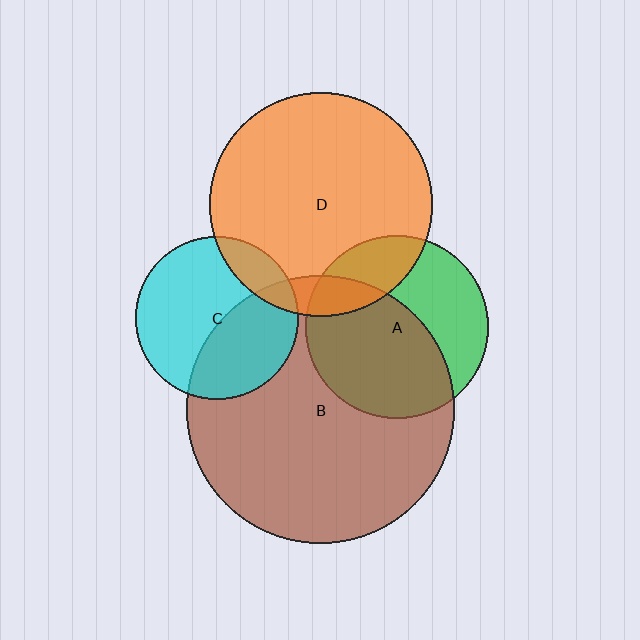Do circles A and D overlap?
Yes.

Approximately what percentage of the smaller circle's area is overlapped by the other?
Approximately 20%.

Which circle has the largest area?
Circle B (brown).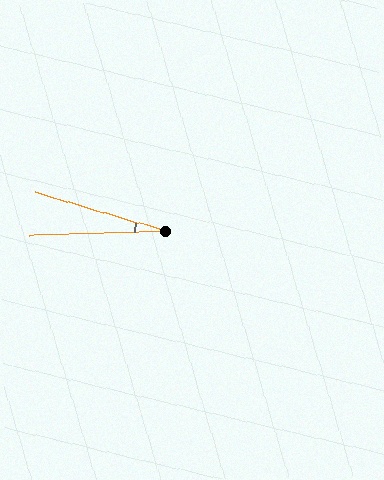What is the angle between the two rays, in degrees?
Approximately 19 degrees.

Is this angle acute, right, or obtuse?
It is acute.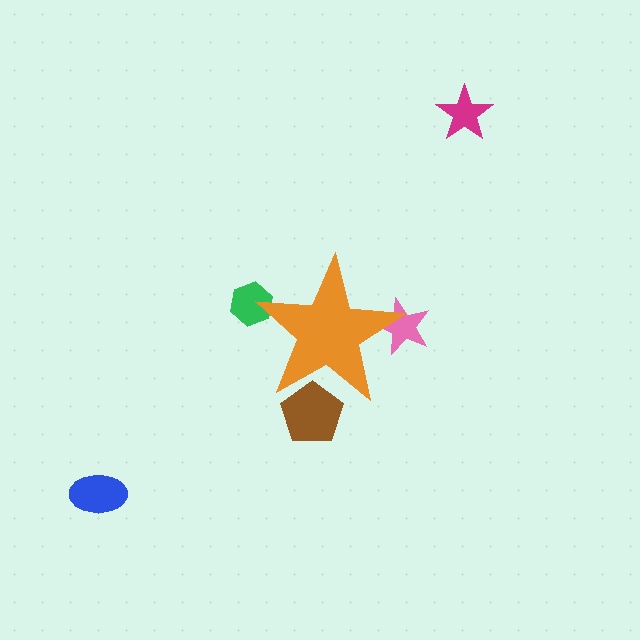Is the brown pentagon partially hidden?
Yes, the brown pentagon is partially hidden behind the orange star.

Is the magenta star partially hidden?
No, the magenta star is fully visible.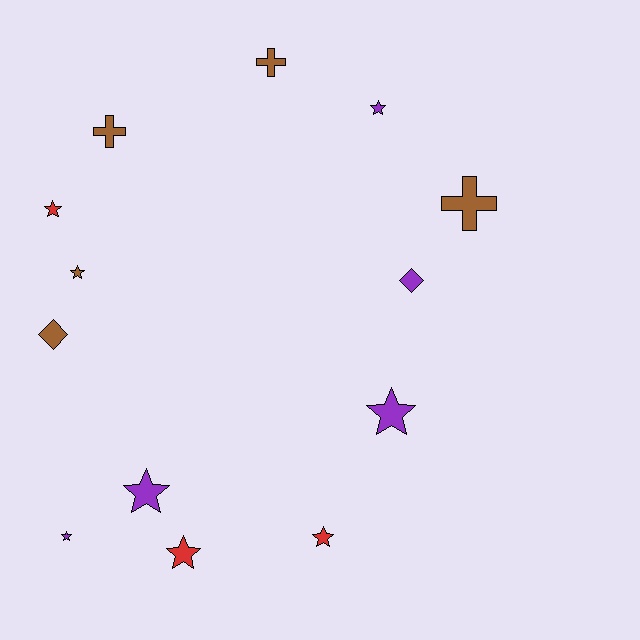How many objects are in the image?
There are 13 objects.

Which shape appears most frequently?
Star, with 8 objects.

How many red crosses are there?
There are no red crosses.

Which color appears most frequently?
Brown, with 5 objects.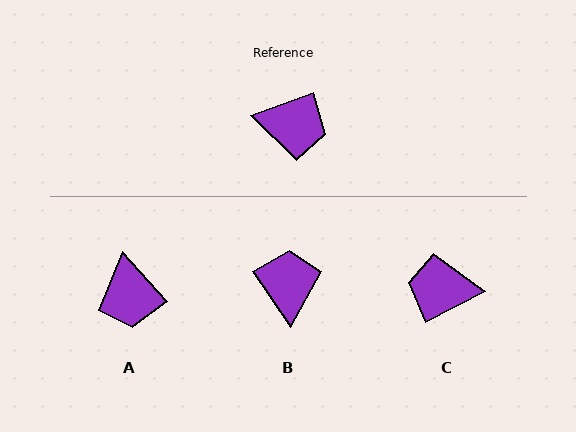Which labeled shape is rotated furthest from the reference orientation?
C, about 172 degrees away.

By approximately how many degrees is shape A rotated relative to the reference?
Approximately 68 degrees clockwise.